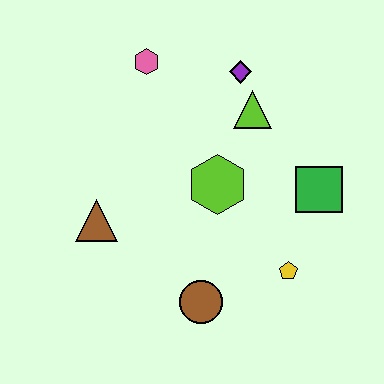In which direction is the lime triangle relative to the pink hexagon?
The lime triangle is to the right of the pink hexagon.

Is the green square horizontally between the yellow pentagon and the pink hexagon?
No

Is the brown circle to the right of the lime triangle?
No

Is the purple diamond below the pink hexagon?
Yes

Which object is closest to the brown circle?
The yellow pentagon is closest to the brown circle.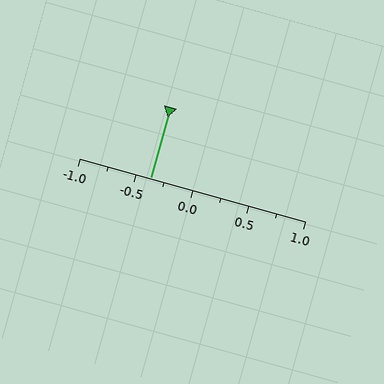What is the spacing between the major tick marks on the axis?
The major ticks are spaced 0.5 apart.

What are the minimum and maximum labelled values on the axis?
The axis runs from -1.0 to 1.0.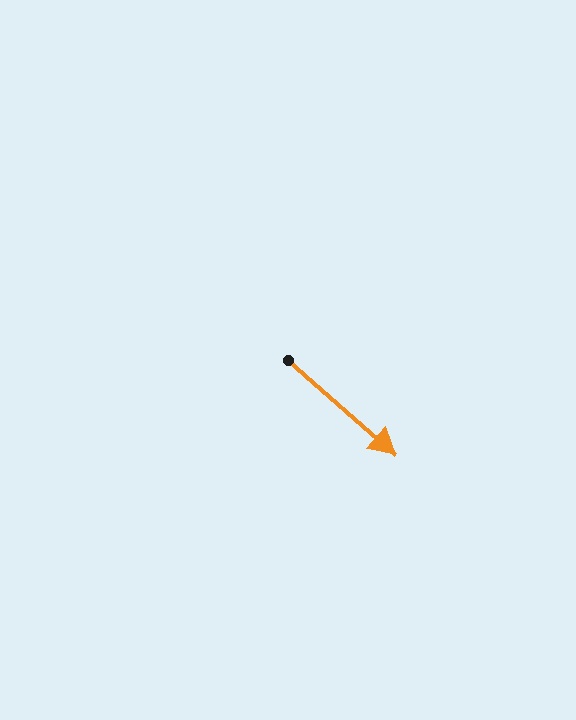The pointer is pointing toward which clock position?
Roughly 4 o'clock.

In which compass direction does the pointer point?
Southeast.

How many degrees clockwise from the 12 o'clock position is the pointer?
Approximately 131 degrees.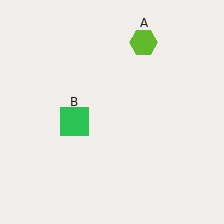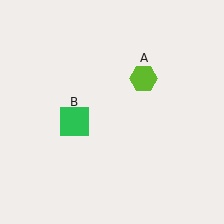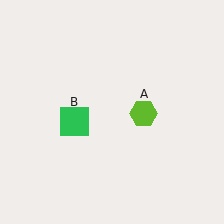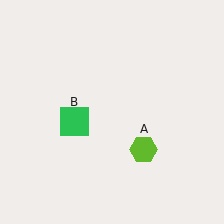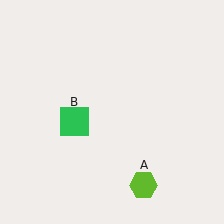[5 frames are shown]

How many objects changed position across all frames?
1 object changed position: lime hexagon (object A).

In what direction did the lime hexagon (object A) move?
The lime hexagon (object A) moved down.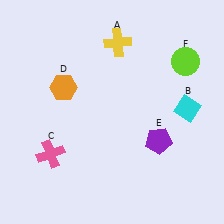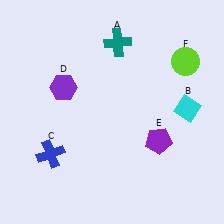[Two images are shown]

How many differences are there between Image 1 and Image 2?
There are 3 differences between the two images.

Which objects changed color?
A changed from yellow to teal. C changed from pink to blue. D changed from orange to purple.